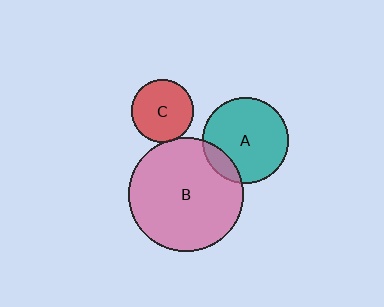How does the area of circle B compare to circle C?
Approximately 3.3 times.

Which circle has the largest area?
Circle B (pink).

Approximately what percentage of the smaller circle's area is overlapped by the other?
Approximately 5%.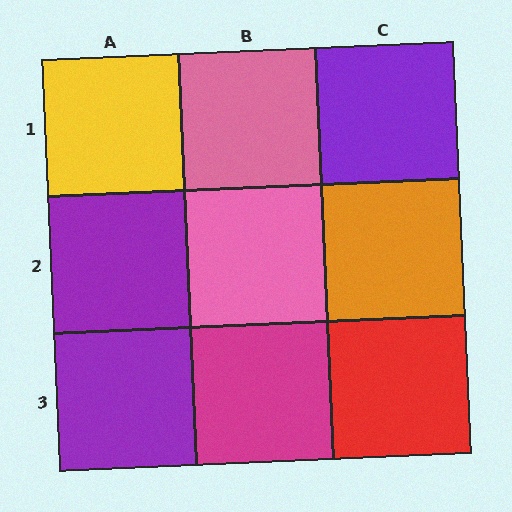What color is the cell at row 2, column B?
Pink.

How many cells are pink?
2 cells are pink.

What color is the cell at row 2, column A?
Purple.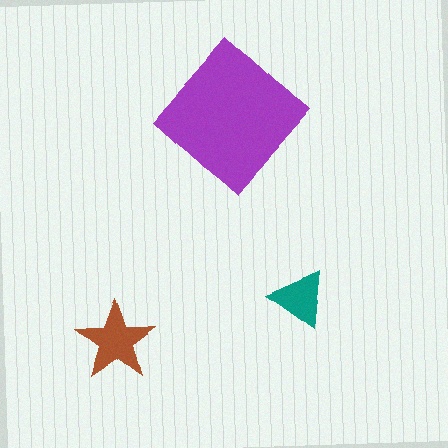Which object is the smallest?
The teal triangle.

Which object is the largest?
The purple diamond.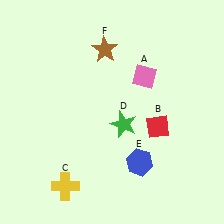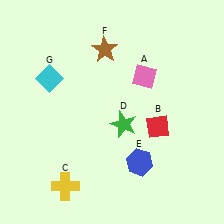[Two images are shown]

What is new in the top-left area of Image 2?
A cyan diamond (G) was added in the top-left area of Image 2.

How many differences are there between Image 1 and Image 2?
There is 1 difference between the two images.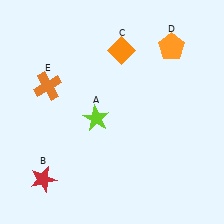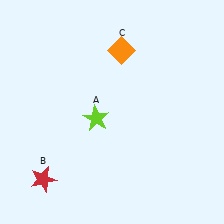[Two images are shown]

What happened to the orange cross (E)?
The orange cross (E) was removed in Image 2. It was in the top-left area of Image 1.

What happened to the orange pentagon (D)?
The orange pentagon (D) was removed in Image 2. It was in the top-right area of Image 1.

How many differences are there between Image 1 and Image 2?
There are 2 differences between the two images.